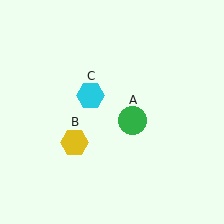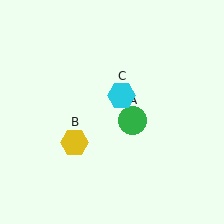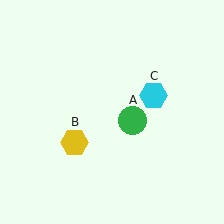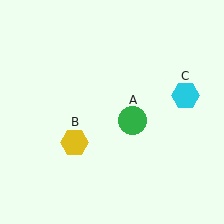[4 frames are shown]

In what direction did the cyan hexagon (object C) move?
The cyan hexagon (object C) moved right.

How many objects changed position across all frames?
1 object changed position: cyan hexagon (object C).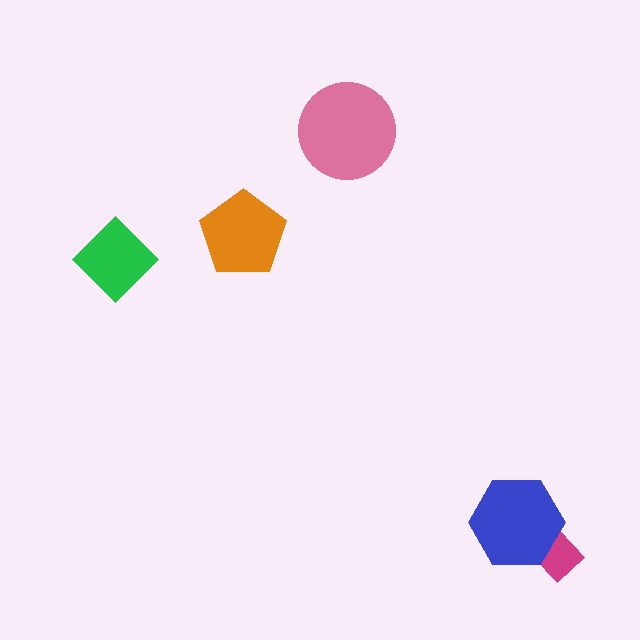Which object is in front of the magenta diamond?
The blue hexagon is in front of the magenta diamond.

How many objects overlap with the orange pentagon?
0 objects overlap with the orange pentagon.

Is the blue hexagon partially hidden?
No, no other shape covers it.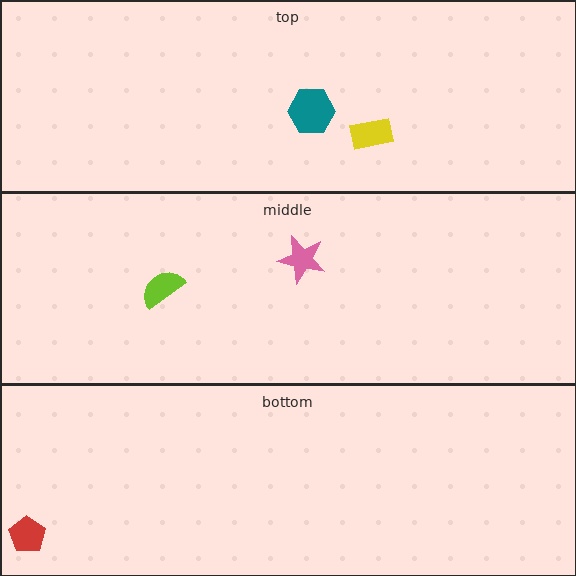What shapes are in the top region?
The yellow rectangle, the teal hexagon.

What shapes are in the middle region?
The pink star, the lime semicircle.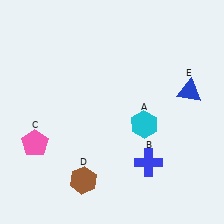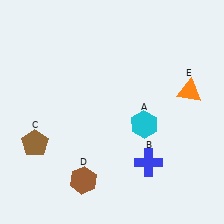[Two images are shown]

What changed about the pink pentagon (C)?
In Image 1, C is pink. In Image 2, it changed to brown.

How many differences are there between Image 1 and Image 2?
There are 2 differences between the two images.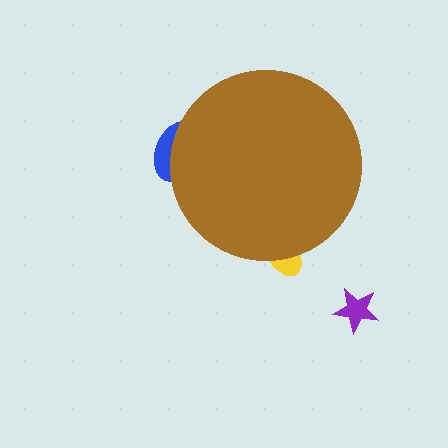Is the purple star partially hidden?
No, the purple star is fully visible.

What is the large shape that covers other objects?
A brown circle.